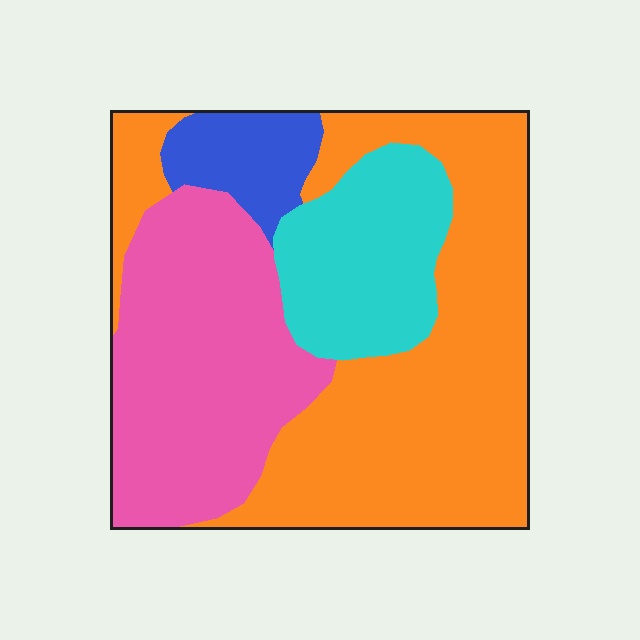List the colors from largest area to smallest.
From largest to smallest: orange, pink, cyan, blue.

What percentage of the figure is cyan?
Cyan takes up about one sixth (1/6) of the figure.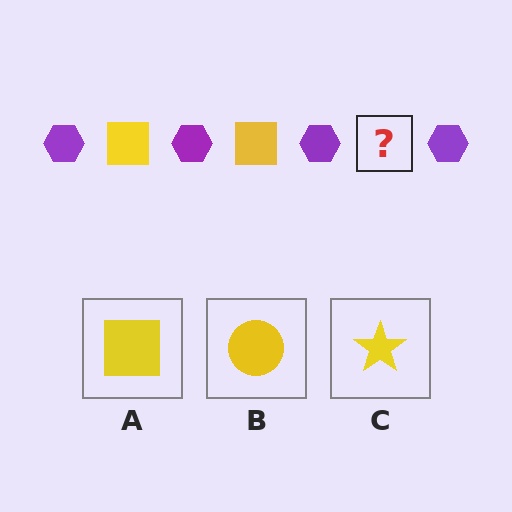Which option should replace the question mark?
Option A.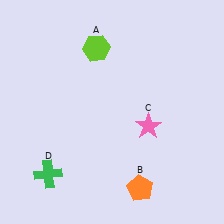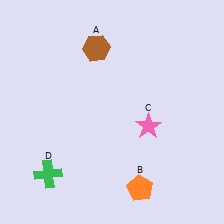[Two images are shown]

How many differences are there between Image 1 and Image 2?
There is 1 difference between the two images.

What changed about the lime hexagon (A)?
In Image 1, A is lime. In Image 2, it changed to brown.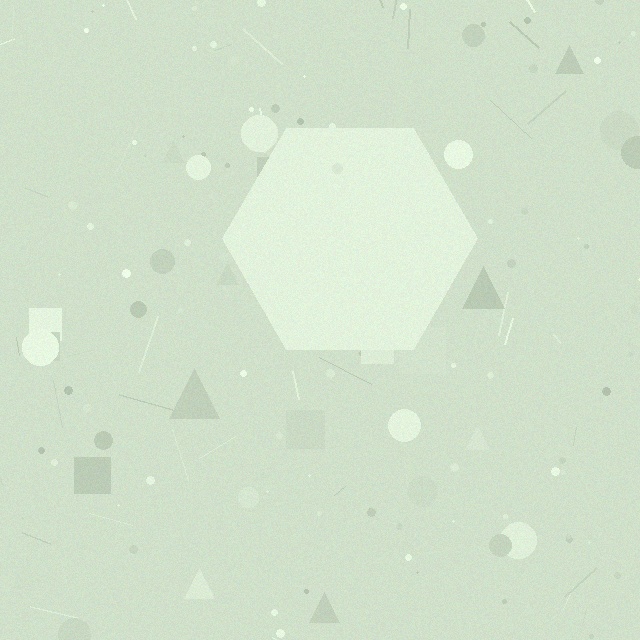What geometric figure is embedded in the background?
A hexagon is embedded in the background.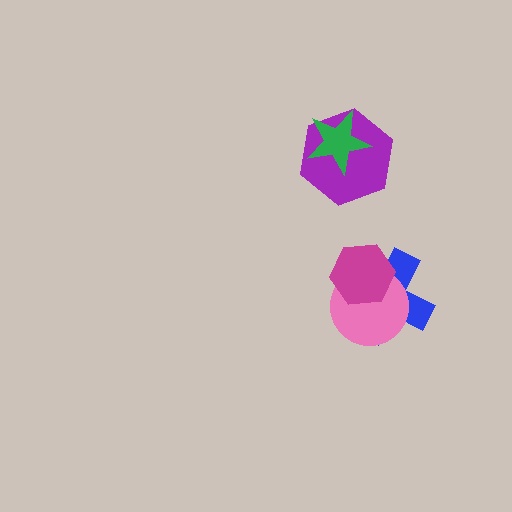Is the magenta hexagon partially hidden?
No, no other shape covers it.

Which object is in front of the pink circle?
The magenta hexagon is in front of the pink circle.